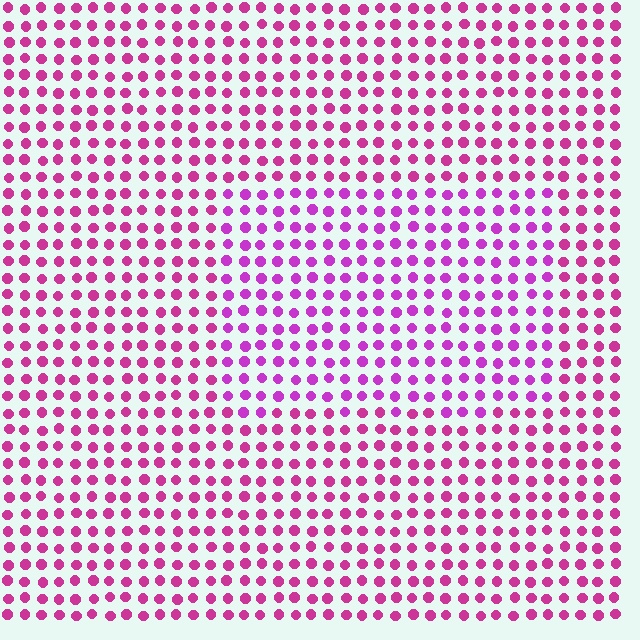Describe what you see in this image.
The image is filled with small magenta elements in a uniform arrangement. A rectangle-shaped region is visible where the elements are tinted to a slightly different hue, forming a subtle color boundary.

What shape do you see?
I see a rectangle.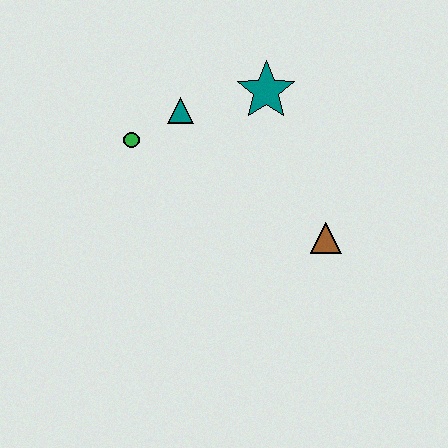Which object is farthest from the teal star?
The brown triangle is farthest from the teal star.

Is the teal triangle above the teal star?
No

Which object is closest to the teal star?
The teal triangle is closest to the teal star.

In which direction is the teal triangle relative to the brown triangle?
The teal triangle is to the left of the brown triangle.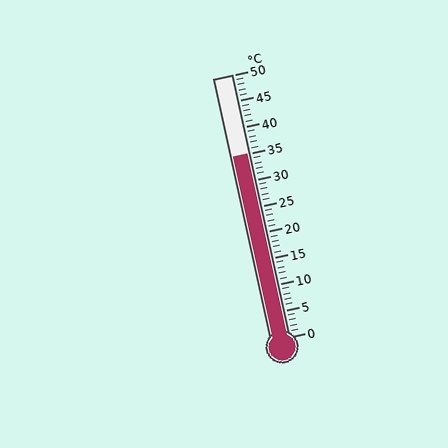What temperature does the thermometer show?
The thermometer shows approximately 35°C.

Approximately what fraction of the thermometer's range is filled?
The thermometer is filled to approximately 70% of its range.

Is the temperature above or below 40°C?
The temperature is below 40°C.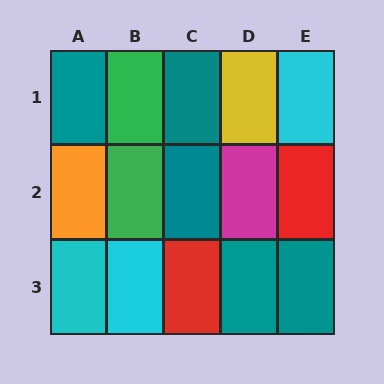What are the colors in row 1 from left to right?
Teal, green, teal, yellow, cyan.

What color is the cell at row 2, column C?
Teal.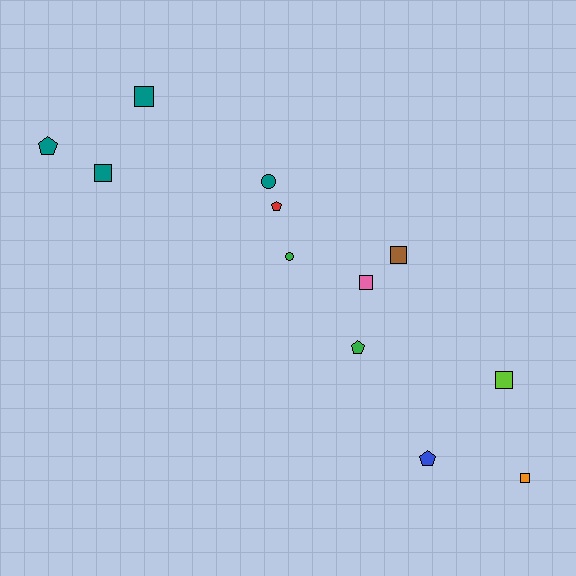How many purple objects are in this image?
There are no purple objects.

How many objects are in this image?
There are 12 objects.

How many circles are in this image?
There are 2 circles.